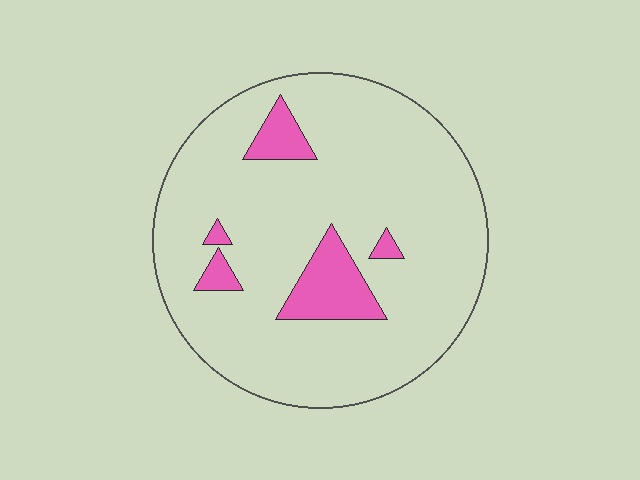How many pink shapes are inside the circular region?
5.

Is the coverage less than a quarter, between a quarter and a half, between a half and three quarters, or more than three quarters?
Less than a quarter.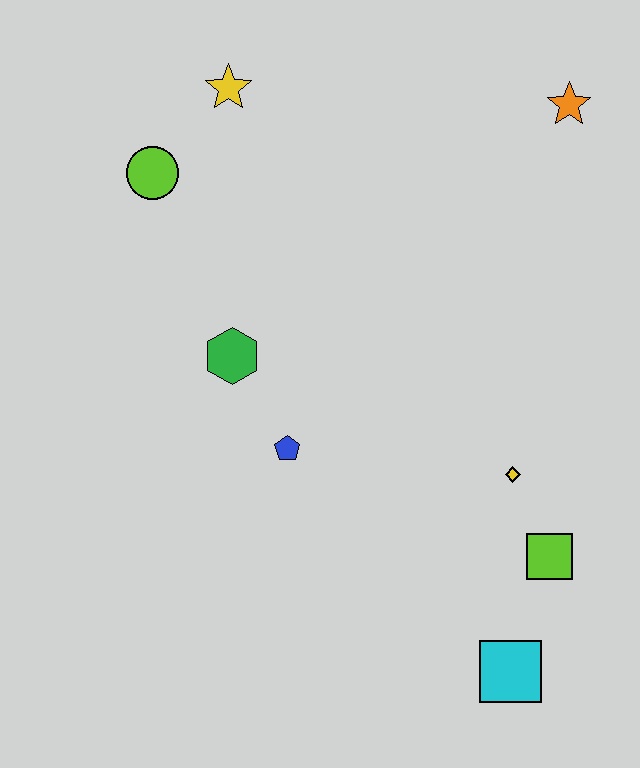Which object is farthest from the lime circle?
The cyan square is farthest from the lime circle.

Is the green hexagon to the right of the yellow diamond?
No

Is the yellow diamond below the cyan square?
No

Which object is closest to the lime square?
The yellow diamond is closest to the lime square.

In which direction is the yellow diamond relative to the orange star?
The yellow diamond is below the orange star.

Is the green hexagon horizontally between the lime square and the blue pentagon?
No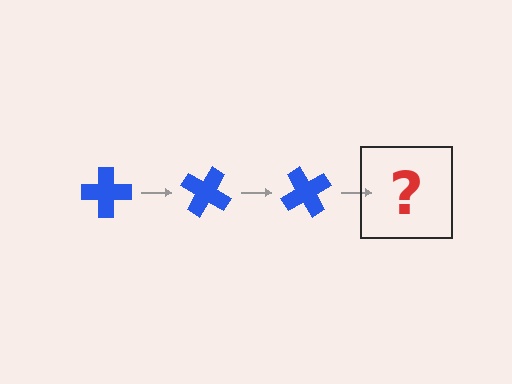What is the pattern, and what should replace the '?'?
The pattern is that the cross rotates 30 degrees each step. The '?' should be a blue cross rotated 90 degrees.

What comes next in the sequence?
The next element should be a blue cross rotated 90 degrees.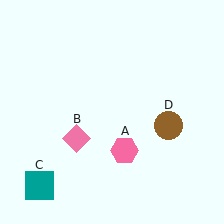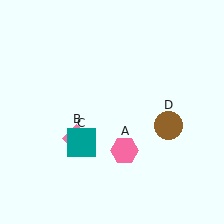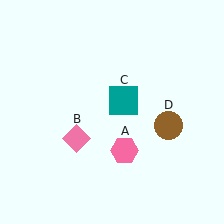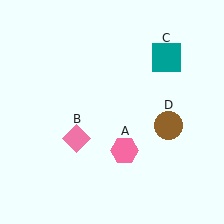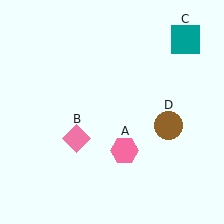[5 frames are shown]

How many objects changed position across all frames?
1 object changed position: teal square (object C).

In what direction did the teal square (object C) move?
The teal square (object C) moved up and to the right.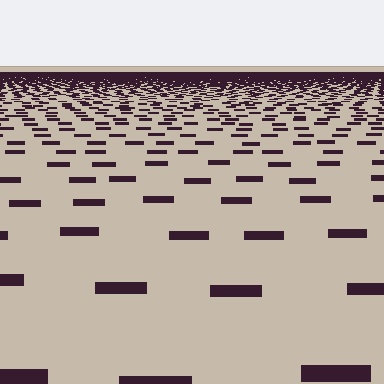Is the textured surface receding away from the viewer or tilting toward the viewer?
The surface is receding away from the viewer. Texture elements get smaller and denser toward the top.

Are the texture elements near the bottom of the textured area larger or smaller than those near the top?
Larger. Near the bottom, elements are closer to the viewer and appear at a bigger on-screen size.